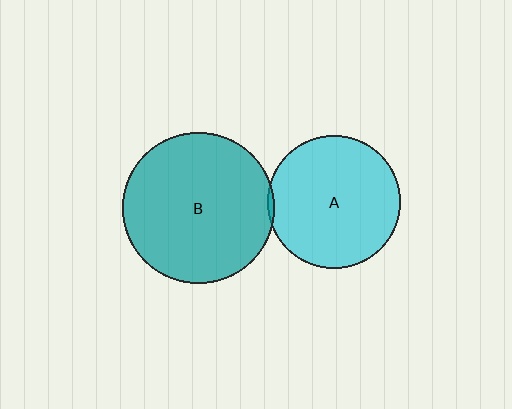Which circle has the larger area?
Circle B (teal).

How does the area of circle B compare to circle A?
Approximately 1.3 times.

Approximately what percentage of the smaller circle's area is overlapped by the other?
Approximately 5%.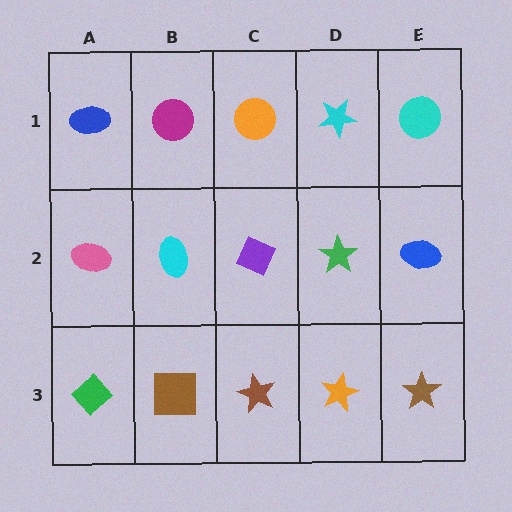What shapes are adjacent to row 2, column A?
A blue ellipse (row 1, column A), a green diamond (row 3, column A), a cyan ellipse (row 2, column B).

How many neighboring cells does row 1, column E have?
2.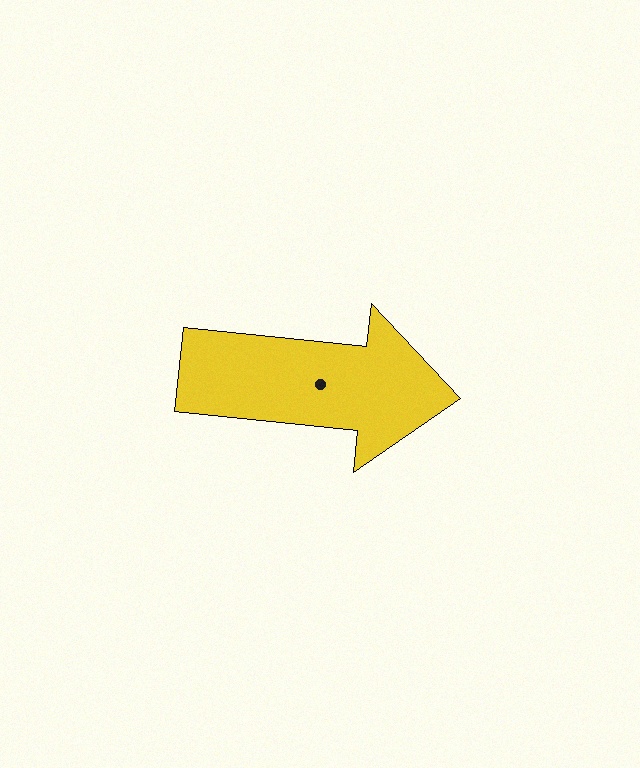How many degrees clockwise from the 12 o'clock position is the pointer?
Approximately 96 degrees.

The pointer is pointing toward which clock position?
Roughly 3 o'clock.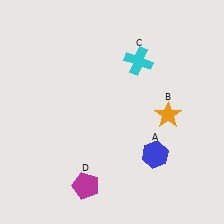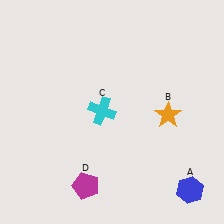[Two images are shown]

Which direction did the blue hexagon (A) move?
The blue hexagon (A) moved down.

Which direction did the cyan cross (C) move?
The cyan cross (C) moved down.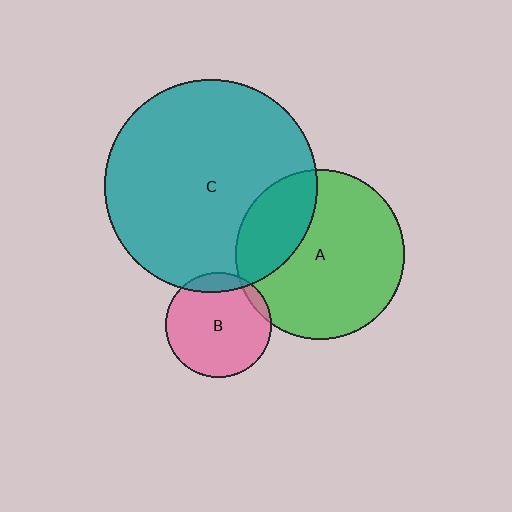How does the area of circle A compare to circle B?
Approximately 2.6 times.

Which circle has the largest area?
Circle C (teal).